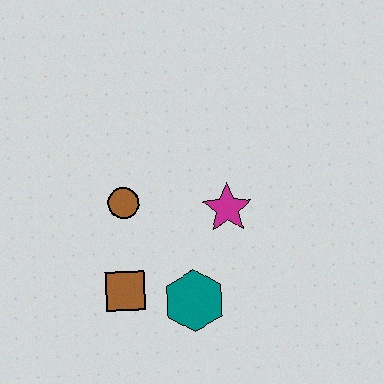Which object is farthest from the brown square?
The magenta star is farthest from the brown square.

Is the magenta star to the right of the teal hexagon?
Yes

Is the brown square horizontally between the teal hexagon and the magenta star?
No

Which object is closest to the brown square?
The teal hexagon is closest to the brown square.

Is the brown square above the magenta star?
No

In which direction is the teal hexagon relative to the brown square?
The teal hexagon is to the right of the brown square.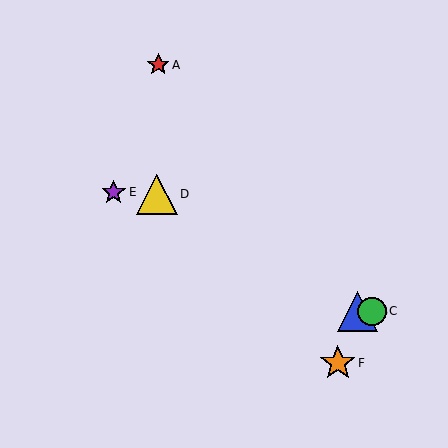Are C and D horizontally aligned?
No, C is at y≈311 and D is at y≈194.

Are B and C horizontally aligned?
Yes, both are at y≈311.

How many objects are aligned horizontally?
2 objects (B, C) are aligned horizontally.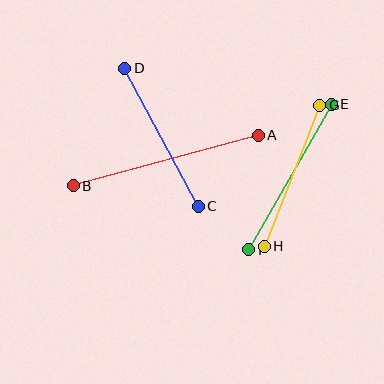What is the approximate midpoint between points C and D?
The midpoint is at approximately (162, 137) pixels.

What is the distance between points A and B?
The distance is approximately 192 pixels.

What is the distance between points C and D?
The distance is approximately 156 pixels.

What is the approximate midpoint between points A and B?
The midpoint is at approximately (166, 160) pixels.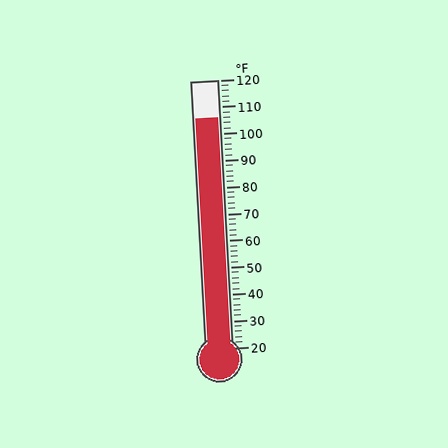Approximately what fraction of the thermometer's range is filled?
The thermometer is filled to approximately 85% of its range.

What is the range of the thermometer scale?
The thermometer scale ranges from 20°F to 120°F.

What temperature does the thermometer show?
The thermometer shows approximately 106°F.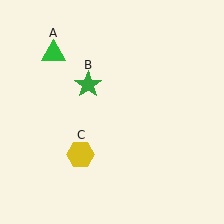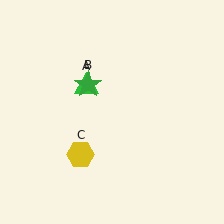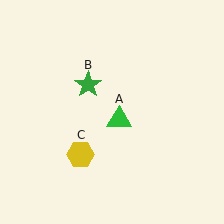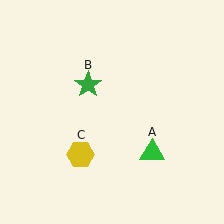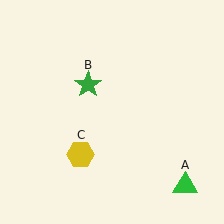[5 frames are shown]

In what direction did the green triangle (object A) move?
The green triangle (object A) moved down and to the right.